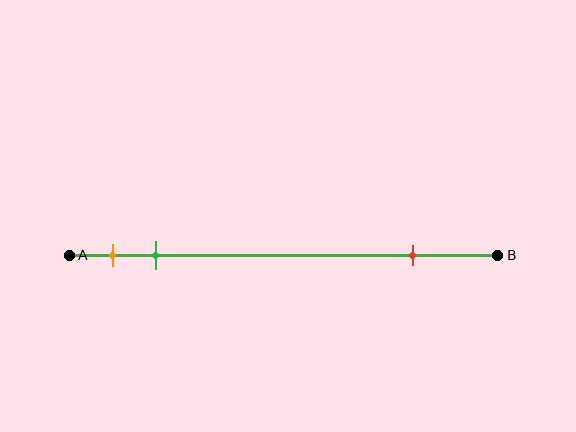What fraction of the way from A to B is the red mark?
The red mark is approximately 80% (0.8) of the way from A to B.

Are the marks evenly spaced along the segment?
No, the marks are not evenly spaced.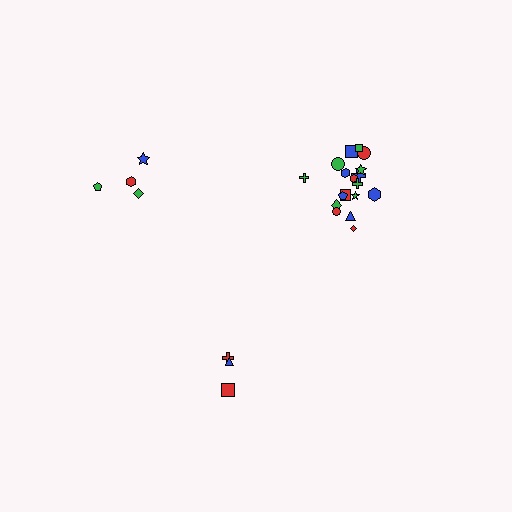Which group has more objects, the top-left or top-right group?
The top-right group.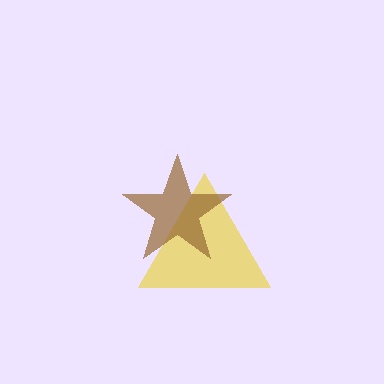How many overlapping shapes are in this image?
There are 2 overlapping shapes in the image.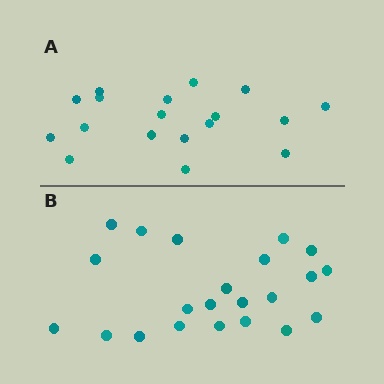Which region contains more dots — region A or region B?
Region B (the bottom region) has more dots.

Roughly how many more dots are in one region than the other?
Region B has about 4 more dots than region A.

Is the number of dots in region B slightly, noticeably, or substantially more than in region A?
Region B has only slightly more — the two regions are fairly close. The ratio is roughly 1.2 to 1.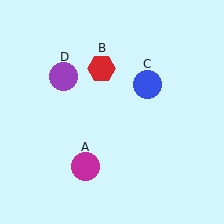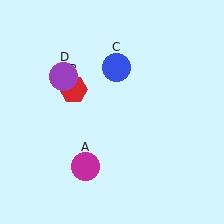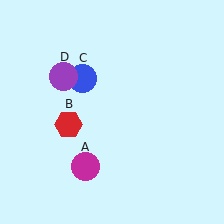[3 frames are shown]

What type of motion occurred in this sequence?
The red hexagon (object B), blue circle (object C) rotated counterclockwise around the center of the scene.